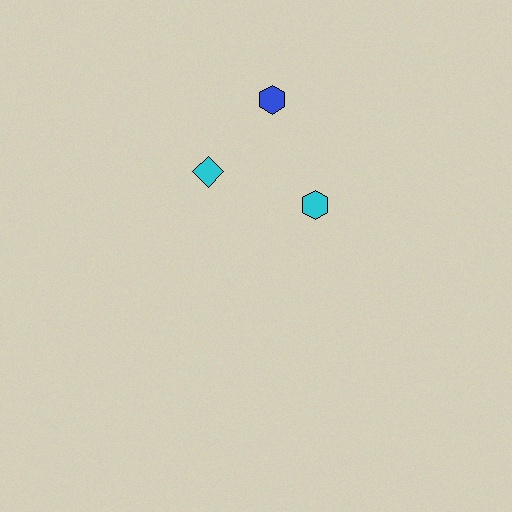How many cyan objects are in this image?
There are 2 cyan objects.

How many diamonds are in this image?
There is 1 diamond.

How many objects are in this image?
There are 3 objects.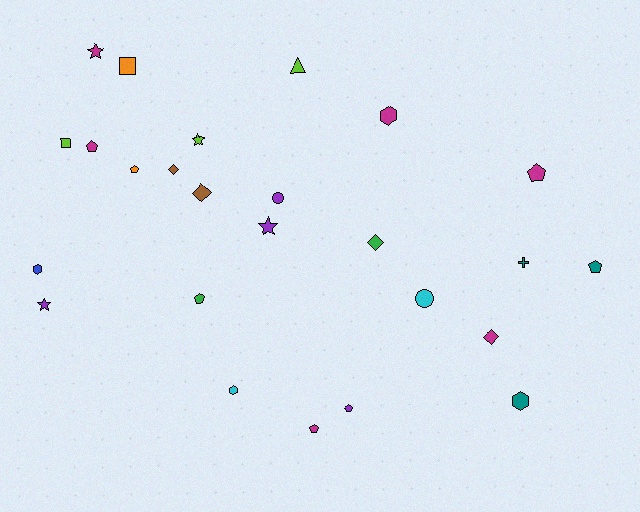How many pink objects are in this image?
There are no pink objects.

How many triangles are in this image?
There is 1 triangle.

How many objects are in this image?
There are 25 objects.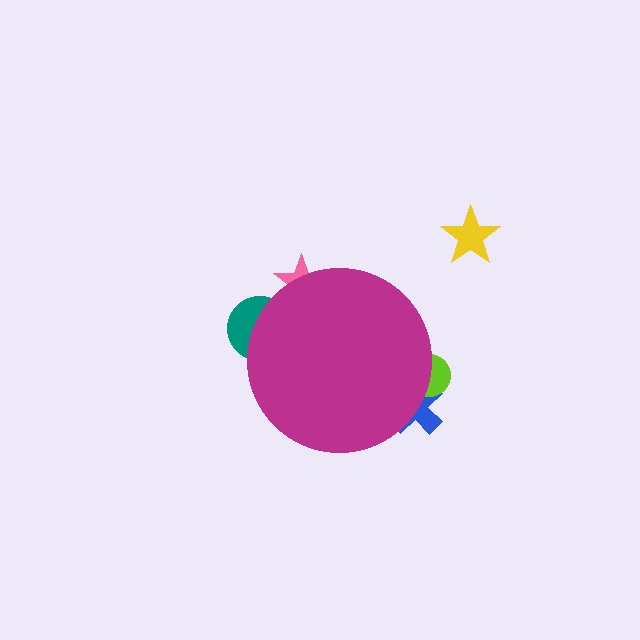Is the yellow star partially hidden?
No, the yellow star is fully visible.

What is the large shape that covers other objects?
A magenta circle.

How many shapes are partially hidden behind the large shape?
4 shapes are partially hidden.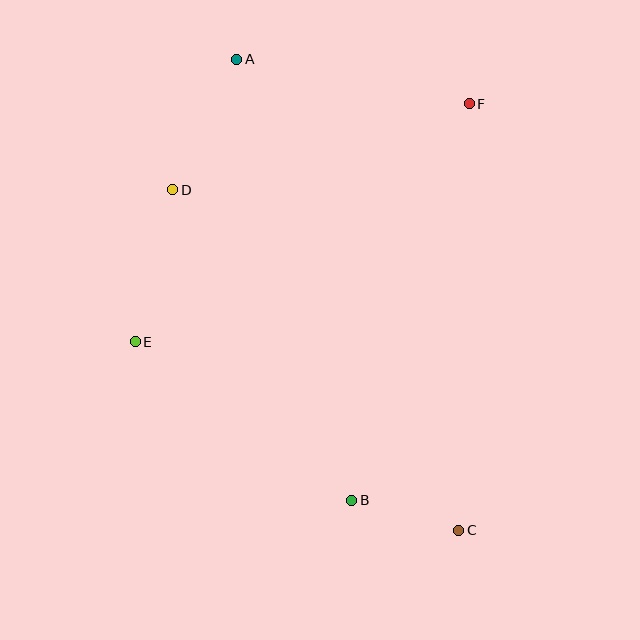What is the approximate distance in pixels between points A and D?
The distance between A and D is approximately 145 pixels.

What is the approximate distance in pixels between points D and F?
The distance between D and F is approximately 308 pixels.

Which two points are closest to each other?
Points B and C are closest to each other.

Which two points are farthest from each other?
Points A and C are farthest from each other.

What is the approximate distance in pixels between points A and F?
The distance between A and F is approximately 236 pixels.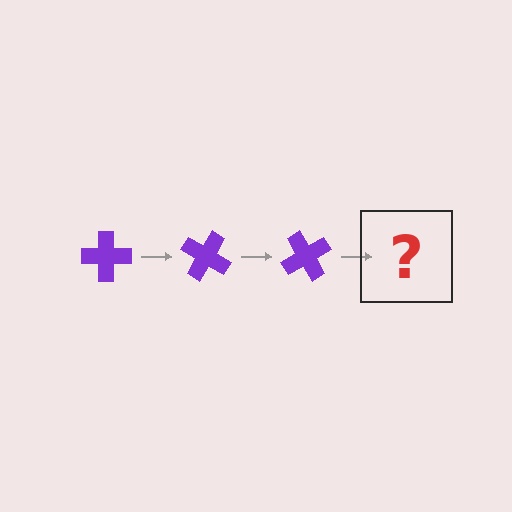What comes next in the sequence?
The next element should be a purple cross rotated 90 degrees.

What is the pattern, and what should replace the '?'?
The pattern is that the cross rotates 30 degrees each step. The '?' should be a purple cross rotated 90 degrees.